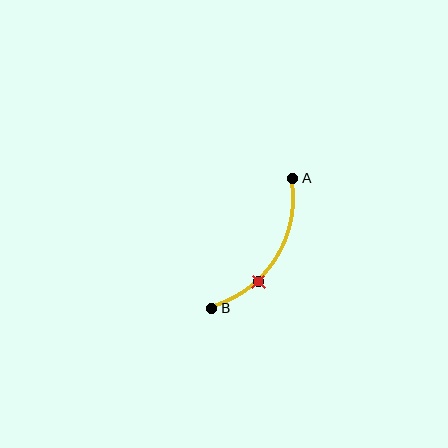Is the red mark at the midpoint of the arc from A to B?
No. The red mark lies on the arc but is closer to endpoint B. The arc midpoint would be at the point on the curve equidistant along the arc from both A and B.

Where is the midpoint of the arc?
The arc midpoint is the point on the curve farthest from the straight line joining A and B. It sits to the right of that line.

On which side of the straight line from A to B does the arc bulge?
The arc bulges to the right of the straight line connecting A and B.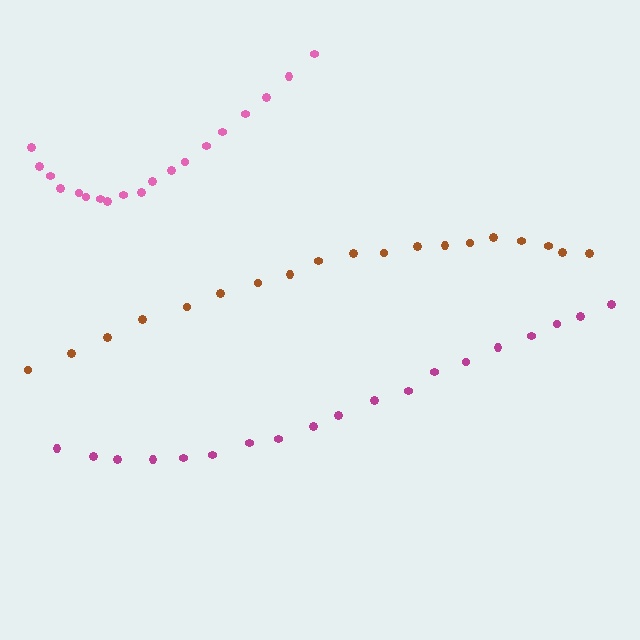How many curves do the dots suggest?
There are 3 distinct paths.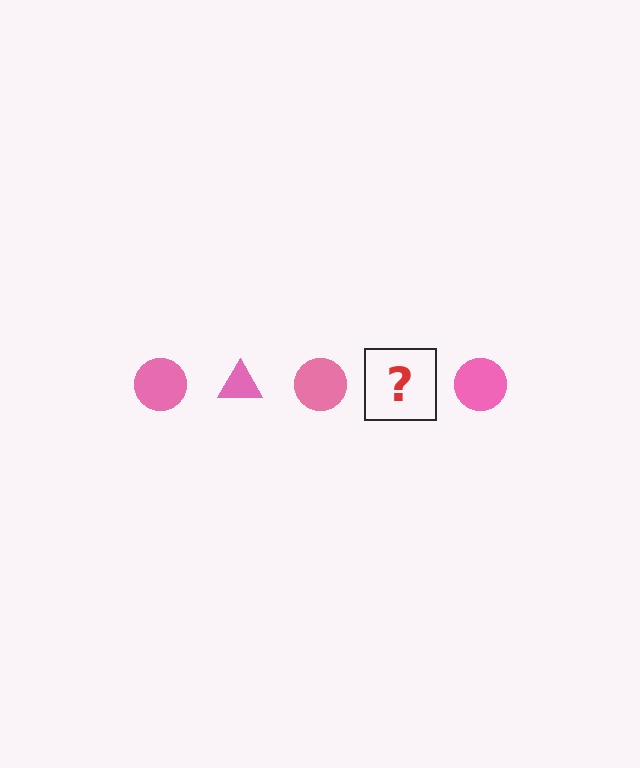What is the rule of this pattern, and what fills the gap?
The rule is that the pattern cycles through circle, triangle shapes in pink. The gap should be filled with a pink triangle.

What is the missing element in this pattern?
The missing element is a pink triangle.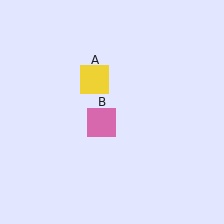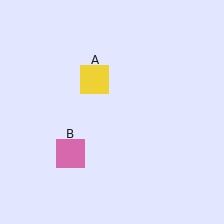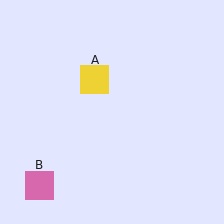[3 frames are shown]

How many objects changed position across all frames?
1 object changed position: pink square (object B).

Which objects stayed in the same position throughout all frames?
Yellow square (object A) remained stationary.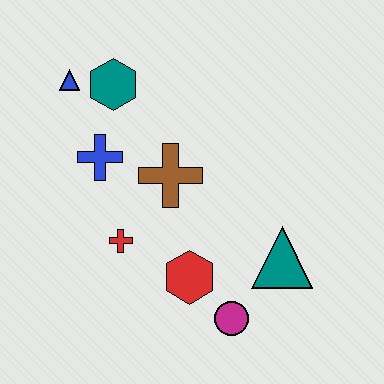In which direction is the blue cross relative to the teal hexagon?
The blue cross is below the teal hexagon.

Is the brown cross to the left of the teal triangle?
Yes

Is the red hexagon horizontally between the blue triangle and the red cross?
No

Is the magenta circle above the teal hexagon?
No